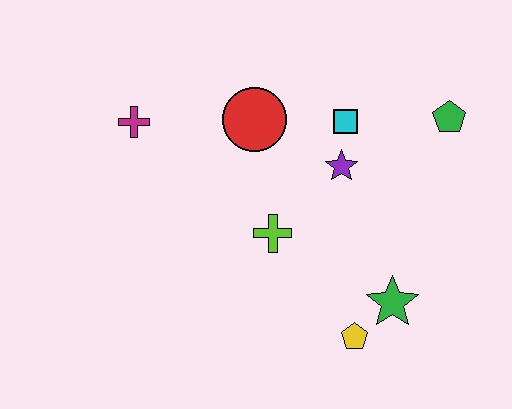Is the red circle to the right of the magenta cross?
Yes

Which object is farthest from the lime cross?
The green pentagon is farthest from the lime cross.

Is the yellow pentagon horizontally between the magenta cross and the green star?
Yes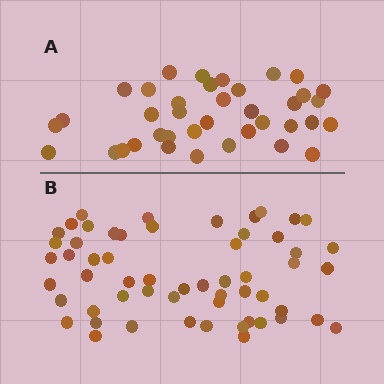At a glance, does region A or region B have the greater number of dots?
Region B (the bottom region) has more dots.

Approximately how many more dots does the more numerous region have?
Region B has approximately 20 more dots than region A.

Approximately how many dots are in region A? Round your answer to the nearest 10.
About 40 dots. (The exact count is 38, which rounds to 40.)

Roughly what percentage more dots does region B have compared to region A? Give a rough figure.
About 50% more.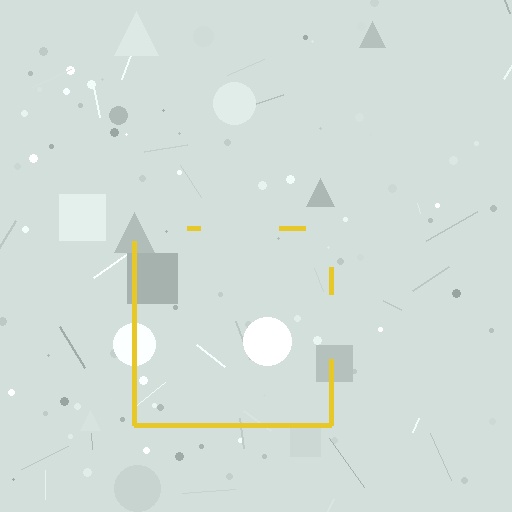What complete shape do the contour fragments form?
The contour fragments form a square.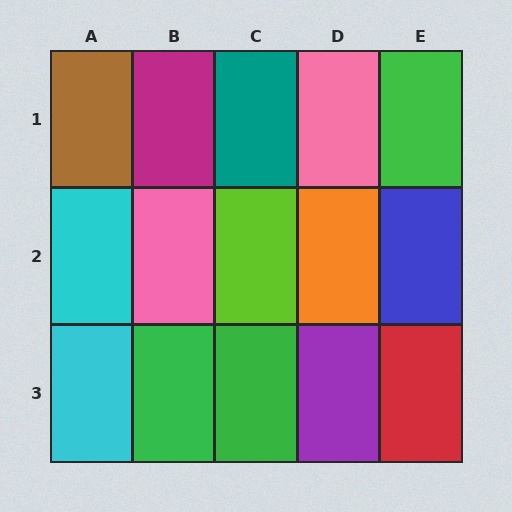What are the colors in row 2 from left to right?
Cyan, pink, lime, orange, blue.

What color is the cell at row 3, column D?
Purple.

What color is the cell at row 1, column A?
Brown.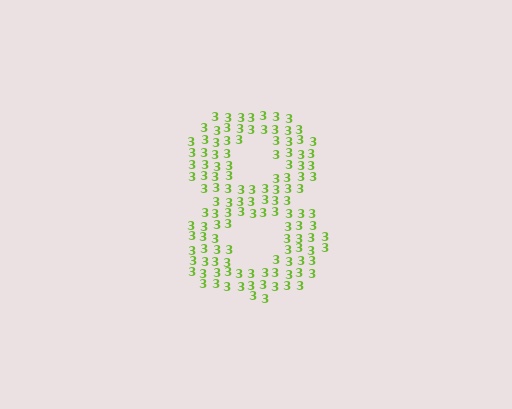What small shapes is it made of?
It is made of small digit 3's.